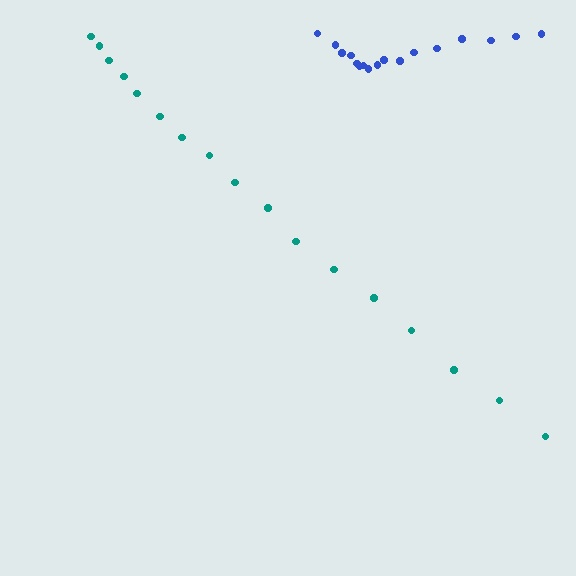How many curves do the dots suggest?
There are 2 distinct paths.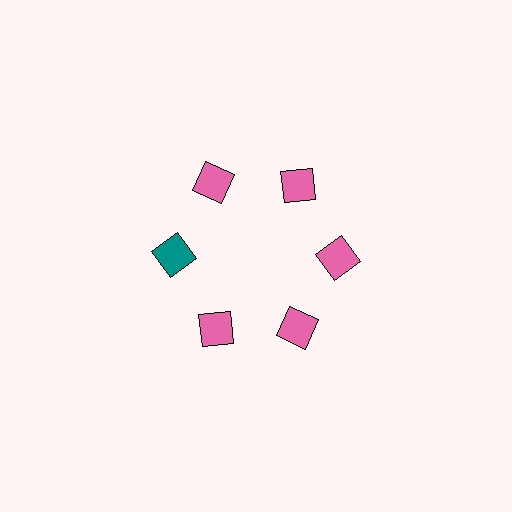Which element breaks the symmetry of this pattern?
The teal diamond at roughly the 9 o'clock position breaks the symmetry. All other shapes are pink diamonds.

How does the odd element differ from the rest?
It has a different color: teal instead of pink.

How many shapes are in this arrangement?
There are 6 shapes arranged in a ring pattern.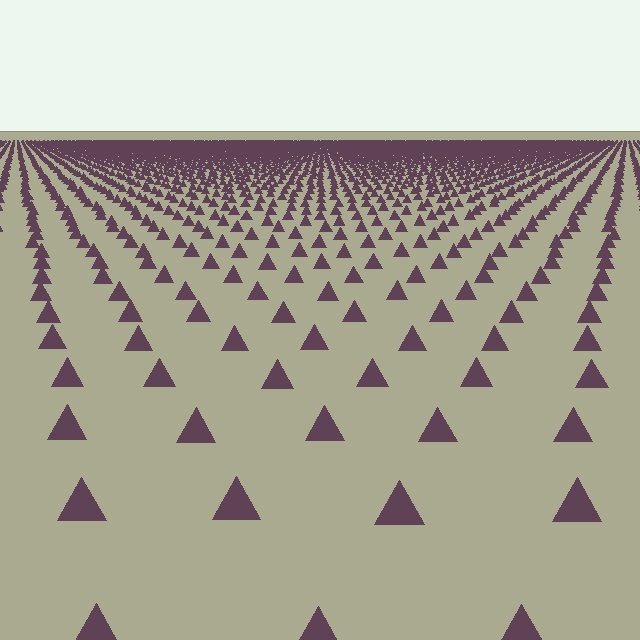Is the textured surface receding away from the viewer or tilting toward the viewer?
The surface is receding away from the viewer. Texture elements get smaller and denser toward the top.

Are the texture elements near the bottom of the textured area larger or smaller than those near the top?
Larger. Near the bottom, elements are closer to the viewer and appear at a bigger on-screen size.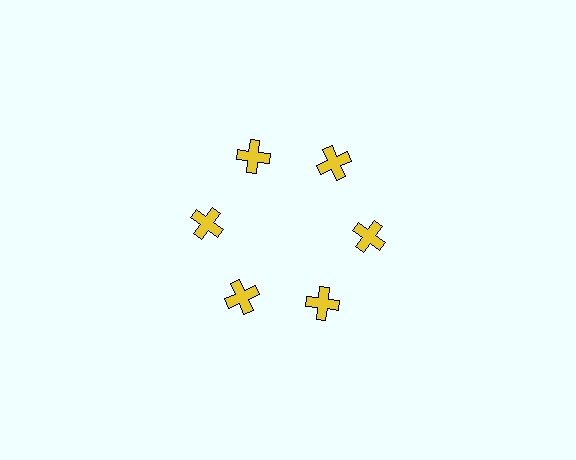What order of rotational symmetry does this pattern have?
This pattern has 6-fold rotational symmetry.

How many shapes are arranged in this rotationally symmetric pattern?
There are 6 shapes, arranged in 6 groups of 1.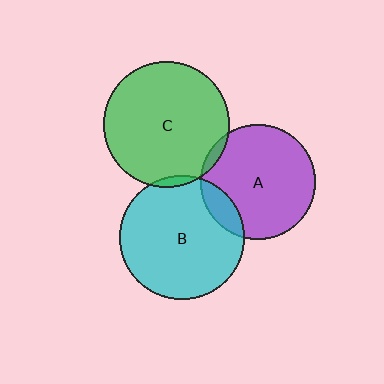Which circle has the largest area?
Circle C (green).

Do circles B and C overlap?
Yes.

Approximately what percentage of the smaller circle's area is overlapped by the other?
Approximately 5%.